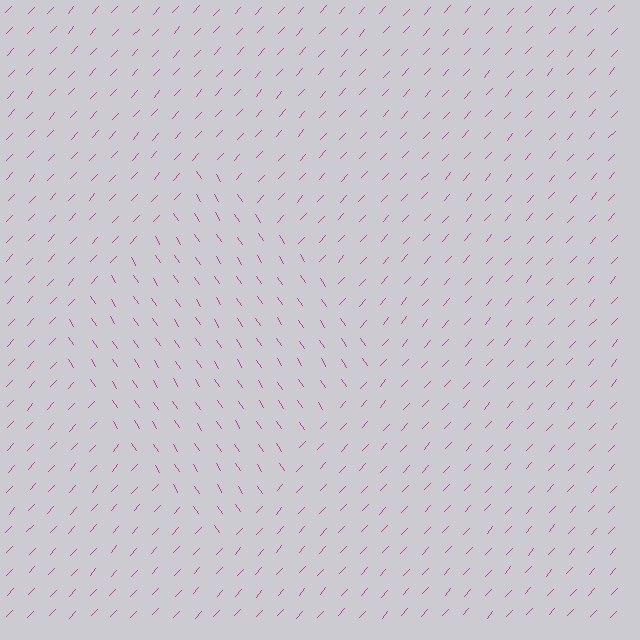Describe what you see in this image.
The image is filled with small magenta line segments. A diamond region in the image has lines oriented differently from the surrounding lines, creating a visible texture boundary.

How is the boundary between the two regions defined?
The boundary is defined purely by a change in line orientation (approximately 76 degrees difference). All lines are the same color and thickness.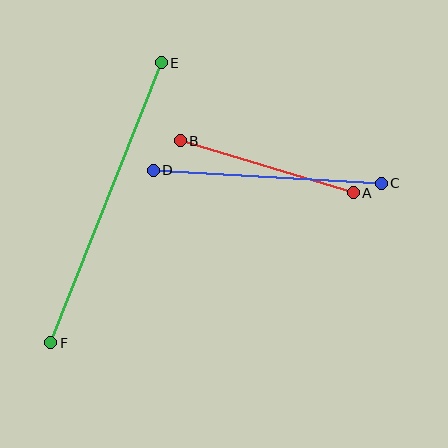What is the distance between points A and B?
The distance is approximately 181 pixels.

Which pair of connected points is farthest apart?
Points E and F are farthest apart.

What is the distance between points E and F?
The distance is approximately 301 pixels.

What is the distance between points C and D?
The distance is approximately 229 pixels.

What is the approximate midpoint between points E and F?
The midpoint is at approximately (106, 203) pixels.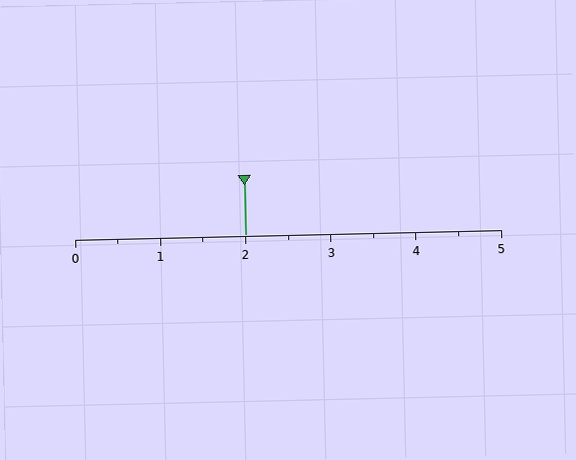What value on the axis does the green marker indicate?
The marker indicates approximately 2.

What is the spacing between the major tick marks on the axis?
The major ticks are spaced 1 apart.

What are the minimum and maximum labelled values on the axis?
The axis runs from 0 to 5.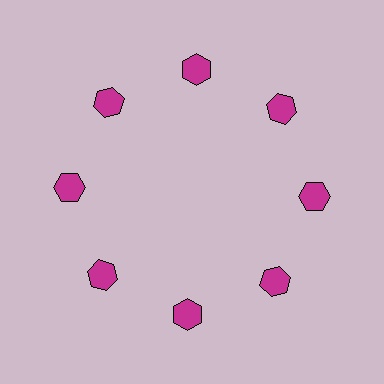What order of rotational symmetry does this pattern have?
This pattern has 8-fold rotational symmetry.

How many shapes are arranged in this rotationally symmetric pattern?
There are 8 shapes, arranged in 8 groups of 1.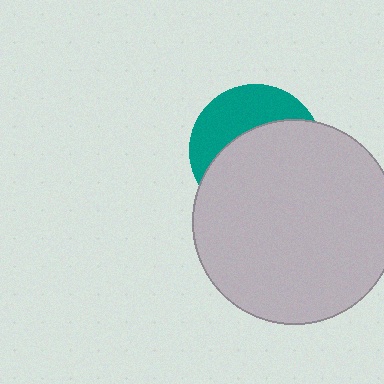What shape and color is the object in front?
The object in front is a light gray circle.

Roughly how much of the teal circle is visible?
A small part of it is visible (roughly 37%).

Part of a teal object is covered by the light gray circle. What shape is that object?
It is a circle.